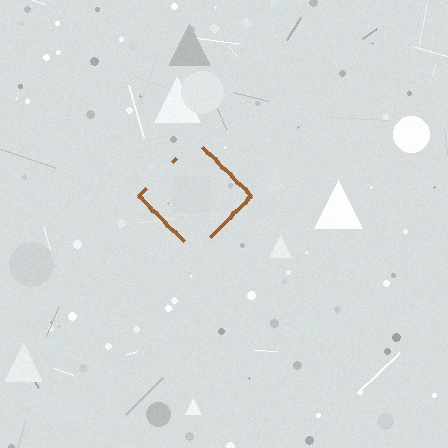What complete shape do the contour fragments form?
The contour fragments form a diamond.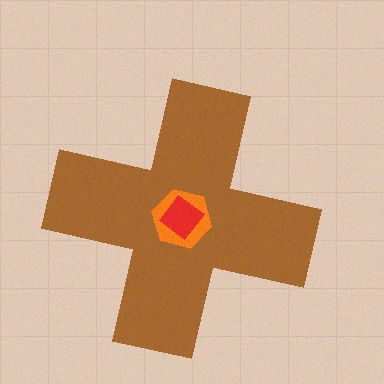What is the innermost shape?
The red diamond.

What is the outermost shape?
The brown cross.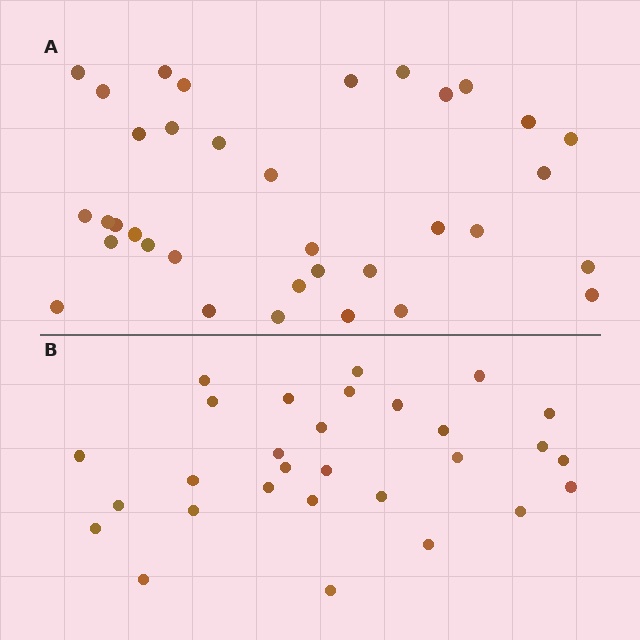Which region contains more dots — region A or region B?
Region A (the top region) has more dots.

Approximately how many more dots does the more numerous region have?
Region A has about 6 more dots than region B.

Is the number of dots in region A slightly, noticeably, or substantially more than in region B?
Region A has only slightly more — the two regions are fairly close. The ratio is roughly 1.2 to 1.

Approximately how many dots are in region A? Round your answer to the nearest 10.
About 40 dots. (The exact count is 35, which rounds to 40.)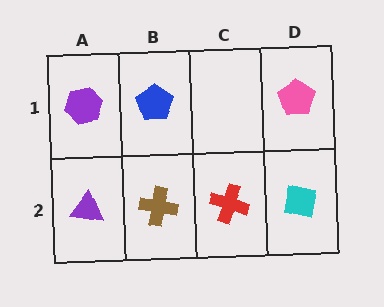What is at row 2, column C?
A red cross.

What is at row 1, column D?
A pink pentagon.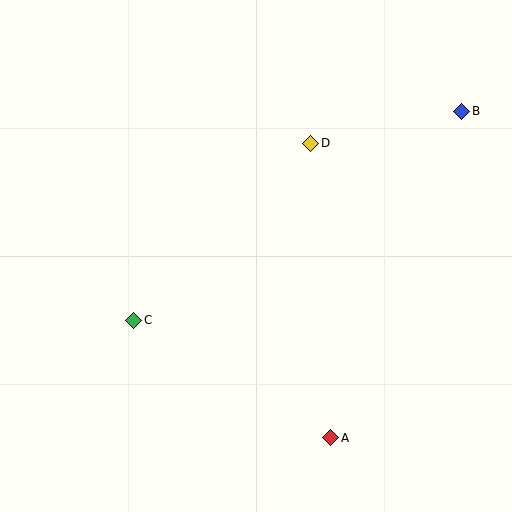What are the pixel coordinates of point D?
Point D is at (311, 143).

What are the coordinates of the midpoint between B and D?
The midpoint between B and D is at (386, 127).